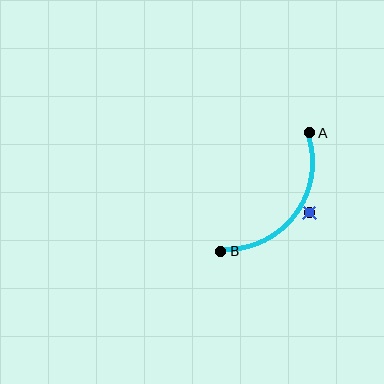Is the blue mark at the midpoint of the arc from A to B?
No — the blue mark does not lie on the arc at all. It sits slightly outside the curve.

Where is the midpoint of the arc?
The arc midpoint is the point on the curve farthest from the straight line joining A and B. It sits below and to the right of that line.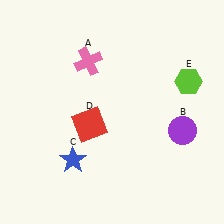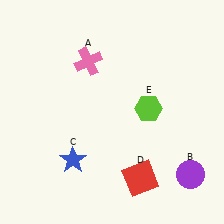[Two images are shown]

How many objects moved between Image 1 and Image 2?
3 objects moved between the two images.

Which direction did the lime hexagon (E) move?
The lime hexagon (E) moved left.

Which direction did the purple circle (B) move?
The purple circle (B) moved down.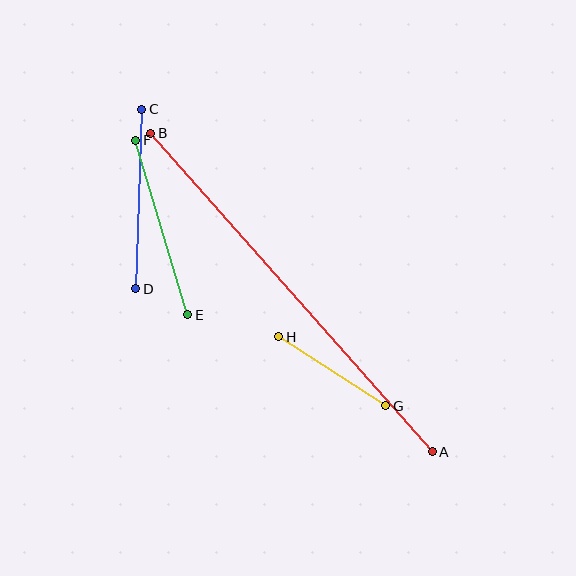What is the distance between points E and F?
The distance is approximately 182 pixels.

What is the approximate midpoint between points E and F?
The midpoint is at approximately (162, 228) pixels.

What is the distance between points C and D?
The distance is approximately 180 pixels.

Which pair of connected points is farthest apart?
Points A and B are farthest apart.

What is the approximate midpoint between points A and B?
The midpoint is at approximately (292, 292) pixels.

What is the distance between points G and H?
The distance is approximately 127 pixels.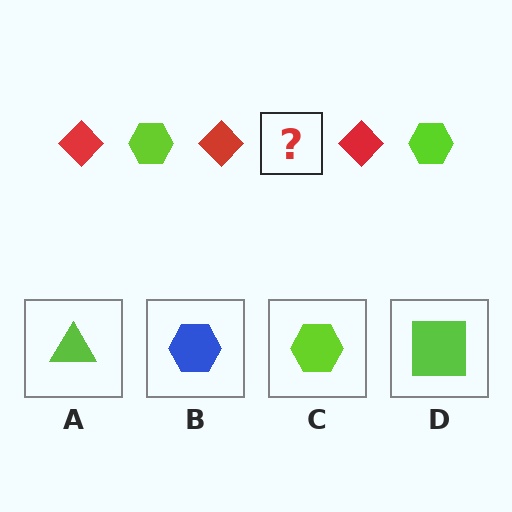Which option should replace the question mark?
Option C.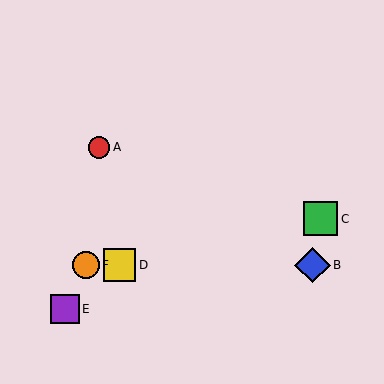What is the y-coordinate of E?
Object E is at y≈309.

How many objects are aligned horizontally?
3 objects (B, D, F) are aligned horizontally.